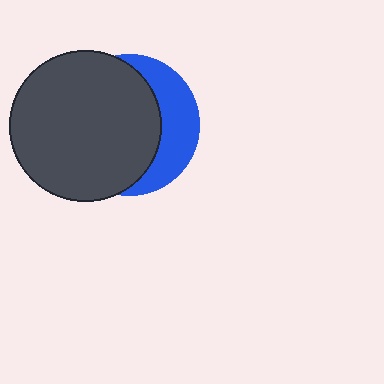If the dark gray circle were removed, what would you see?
You would see the complete blue circle.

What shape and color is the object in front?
The object in front is a dark gray circle.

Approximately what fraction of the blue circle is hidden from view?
Roughly 67% of the blue circle is hidden behind the dark gray circle.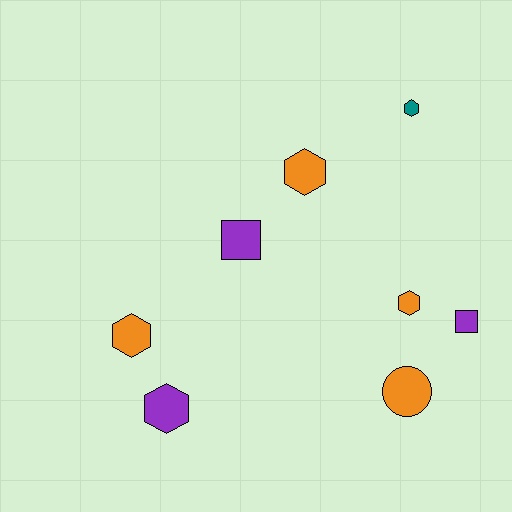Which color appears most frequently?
Orange, with 4 objects.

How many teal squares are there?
There are no teal squares.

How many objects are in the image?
There are 8 objects.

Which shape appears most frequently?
Hexagon, with 5 objects.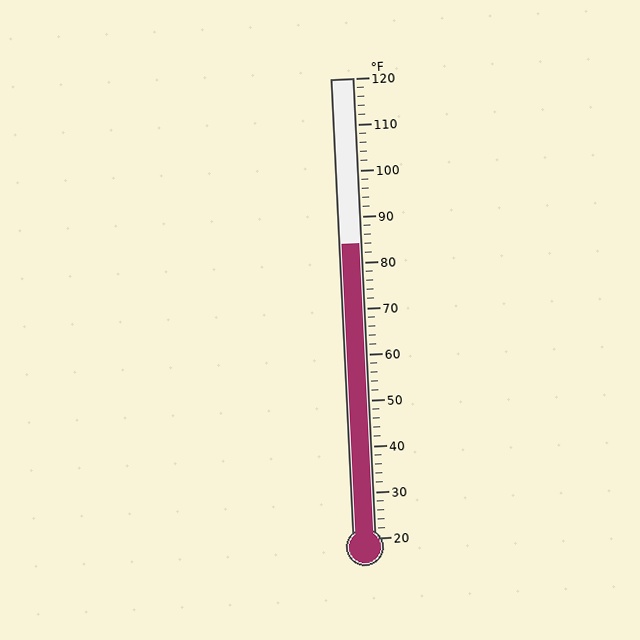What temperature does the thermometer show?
The thermometer shows approximately 84°F.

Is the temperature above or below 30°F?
The temperature is above 30°F.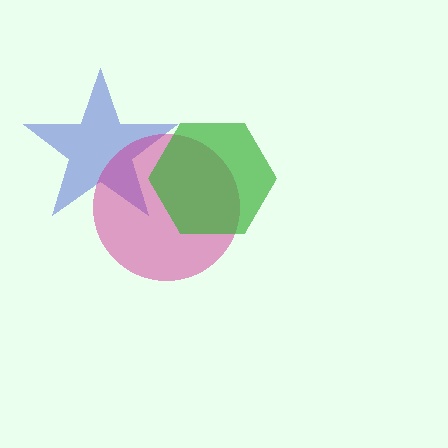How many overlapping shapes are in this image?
There are 3 overlapping shapes in the image.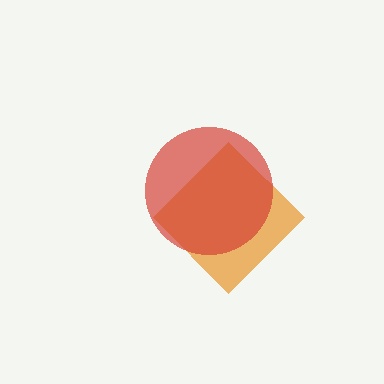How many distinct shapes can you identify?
There are 2 distinct shapes: an orange diamond, a red circle.